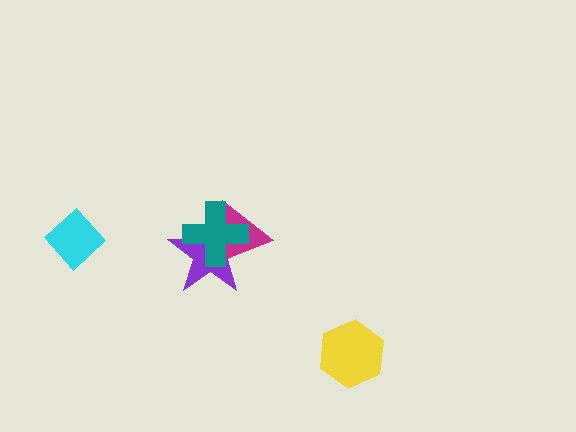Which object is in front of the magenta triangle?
The teal cross is in front of the magenta triangle.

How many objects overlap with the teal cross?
2 objects overlap with the teal cross.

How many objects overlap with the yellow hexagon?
0 objects overlap with the yellow hexagon.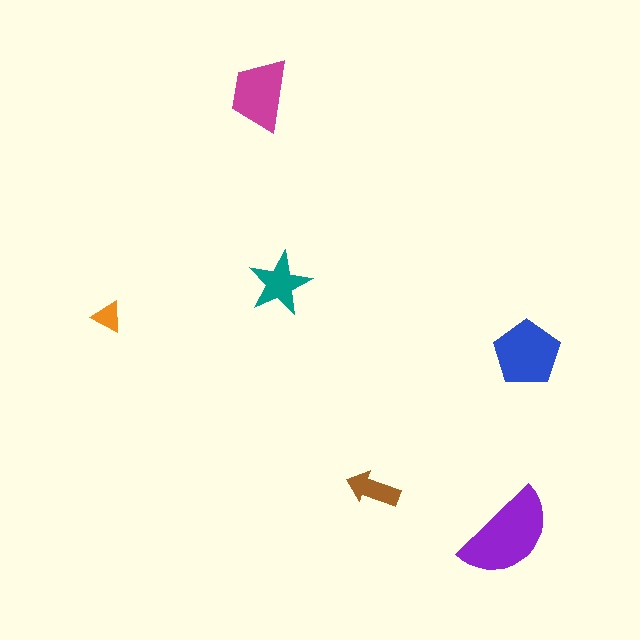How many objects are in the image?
There are 6 objects in the image.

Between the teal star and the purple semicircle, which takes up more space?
The purple semicircle.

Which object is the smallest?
The orange triangle.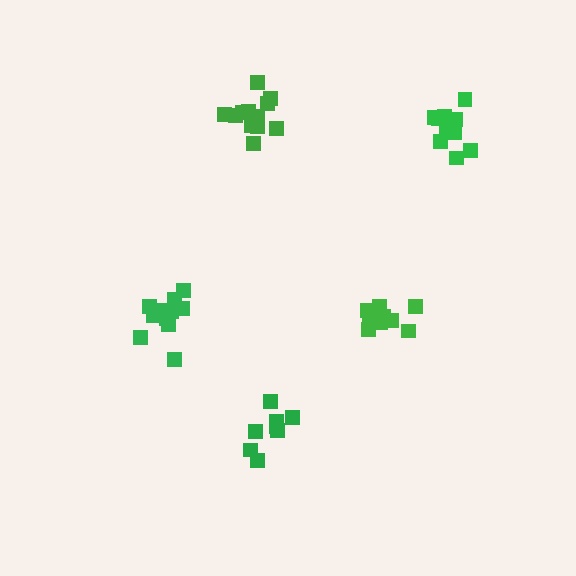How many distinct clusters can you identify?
There are 5 distinct clusters.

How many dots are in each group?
Group 1: 11 dots, Group 2: 10 dots, Group 3: 12 dots, Group 4: 11 dots, Group 5: 8 dots (52 total).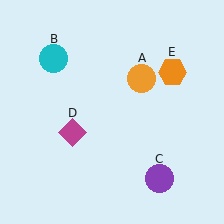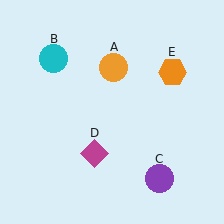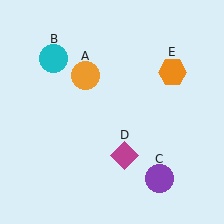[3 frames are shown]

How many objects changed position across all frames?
2 objects changed position: orange circle (object A), magenta diamond (object D).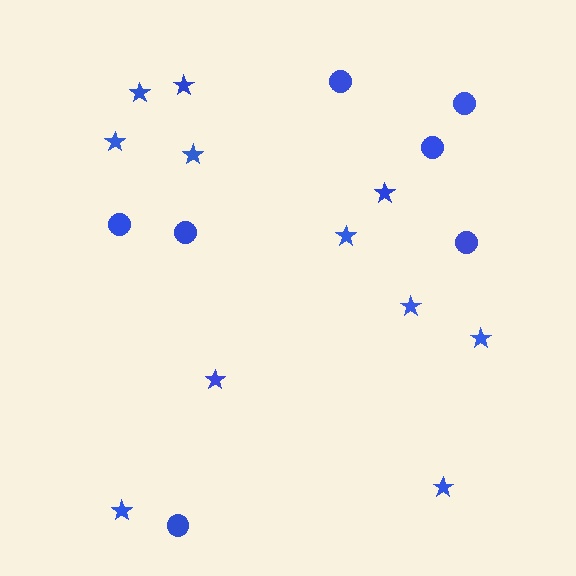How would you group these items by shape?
There are 2 groups: one group of circles (7) and one group of stars (11).